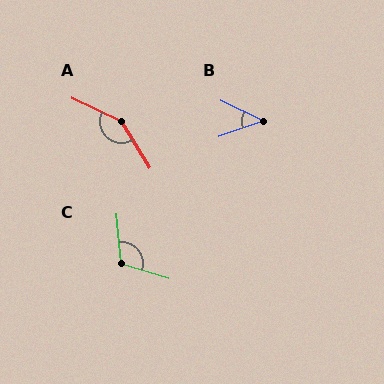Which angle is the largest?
A, at approximately 147 degrees.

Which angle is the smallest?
B, at approximately 44 degrees.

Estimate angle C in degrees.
Approximately 112 degrees.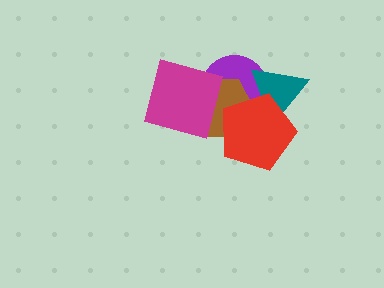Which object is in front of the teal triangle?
The red pentagon is in front of the teal triangle.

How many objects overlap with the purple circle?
4 objects overlap with the purple circle.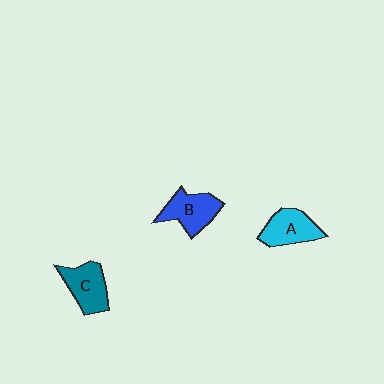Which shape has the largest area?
Shape B (blue).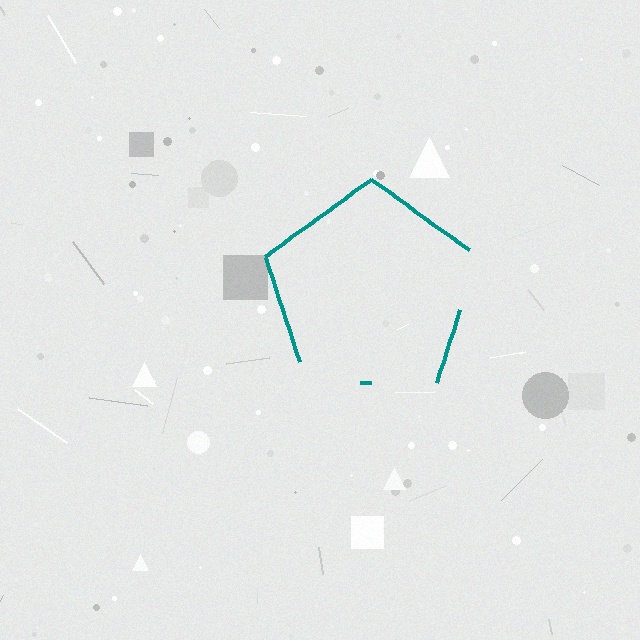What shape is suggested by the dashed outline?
The dashed outline suggests a pentagon.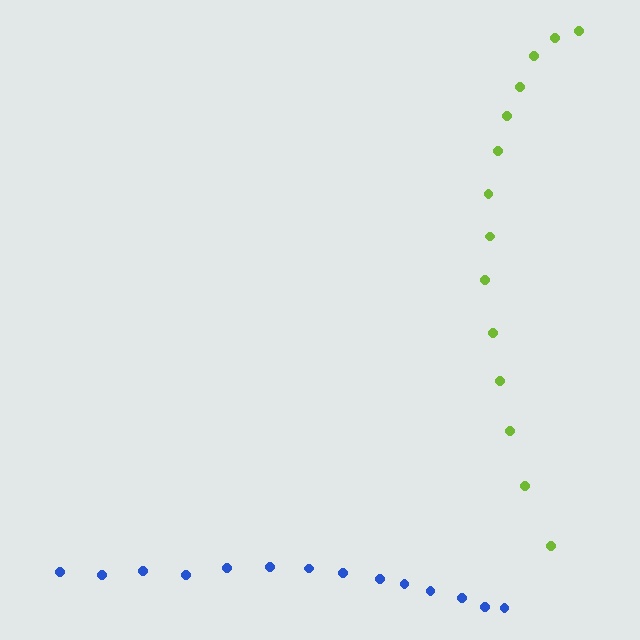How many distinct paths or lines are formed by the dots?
There are 2 distinct paths.